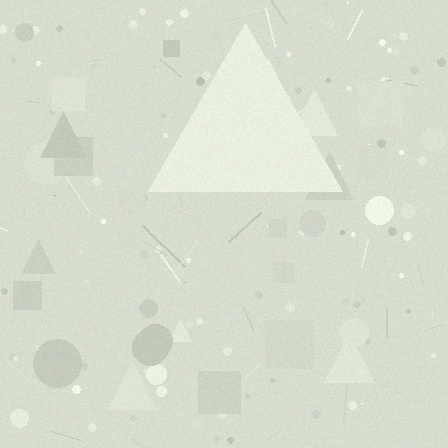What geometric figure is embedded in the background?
A triangle is embedded in the background.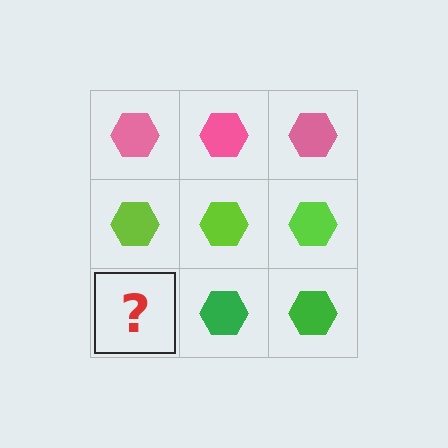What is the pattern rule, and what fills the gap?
The rule is that each row has a consistent color. The gap should be filled with a green hexagon.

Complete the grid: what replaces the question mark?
The question mark should be replaced with a green hexagon.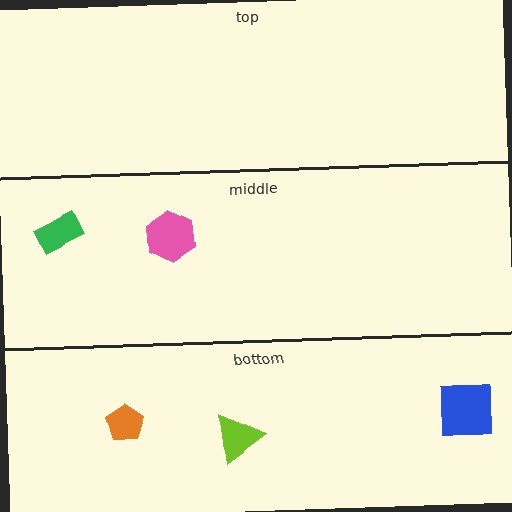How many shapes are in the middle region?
2.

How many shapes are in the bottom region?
3.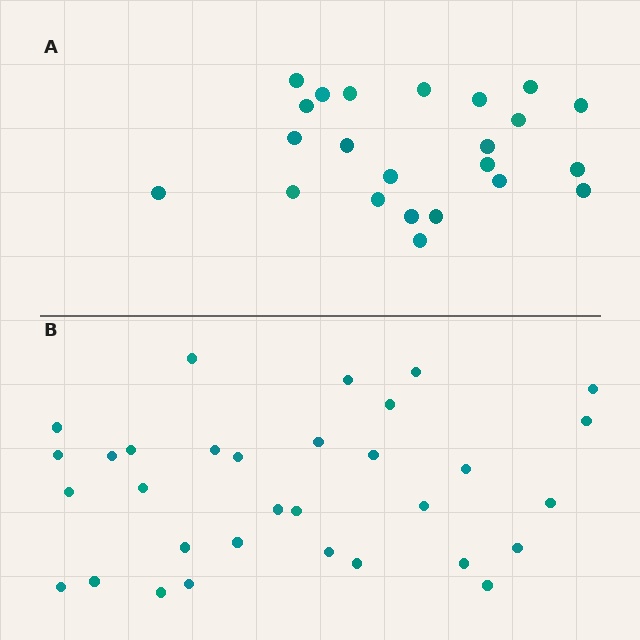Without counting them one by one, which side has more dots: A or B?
Region B (the bottom region) has more dots.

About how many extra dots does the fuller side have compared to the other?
Region B has roughly 8 or so more dots than region A.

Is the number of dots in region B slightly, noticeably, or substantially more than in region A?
Region B has noticeably more, but not dramatically so. The ratio is roughly 1.4 to 1.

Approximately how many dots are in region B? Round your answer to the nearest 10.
About 30 dots. (The exact count is 32, which rounds to 30.)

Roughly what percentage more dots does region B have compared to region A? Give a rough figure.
About 40% more.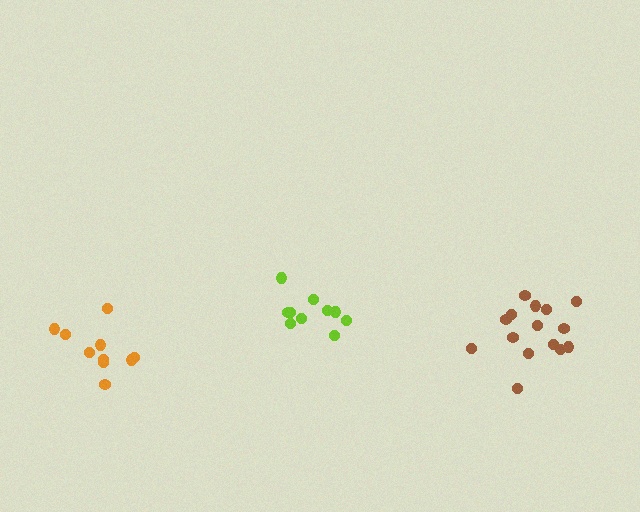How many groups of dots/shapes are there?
There are 3 groups.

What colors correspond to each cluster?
The clusters are colored: orange, lime, brown.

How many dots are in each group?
Group 1: 10 dots, Group 2: 10 dots, Group 3: 15 dots (35 total).